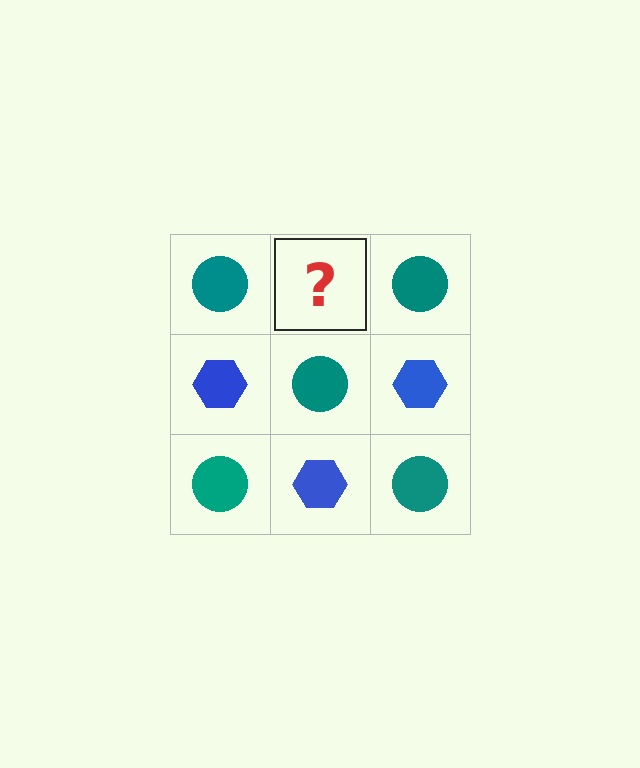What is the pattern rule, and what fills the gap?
The rule is that it alternates teal circle and blue hexagon in a checkerboard pattern. The gap should be filled with a blue hexagon.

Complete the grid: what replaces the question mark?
The question mark should be replaced with a blue hexagon.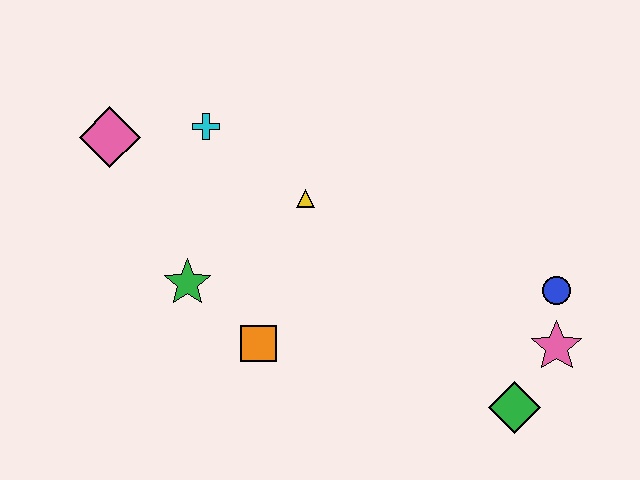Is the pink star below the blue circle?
Yes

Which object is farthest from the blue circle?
The pink diamond is farthest from the blue circle.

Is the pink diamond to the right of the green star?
No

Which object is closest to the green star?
The orange square is closest to the green star.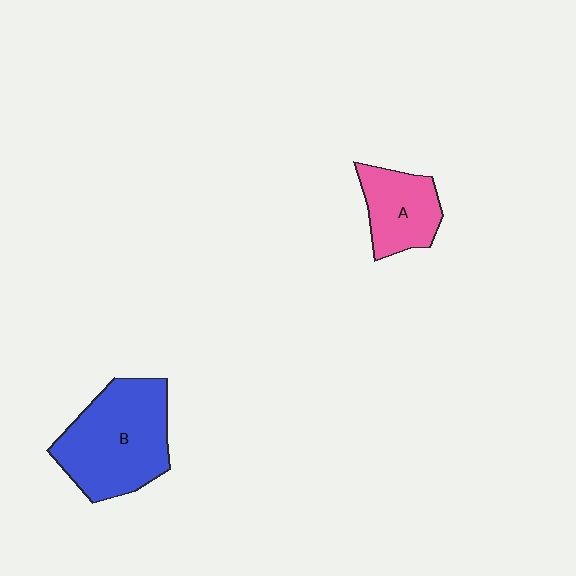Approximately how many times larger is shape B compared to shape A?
Approximately 1.8 times.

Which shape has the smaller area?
Shape A (pink).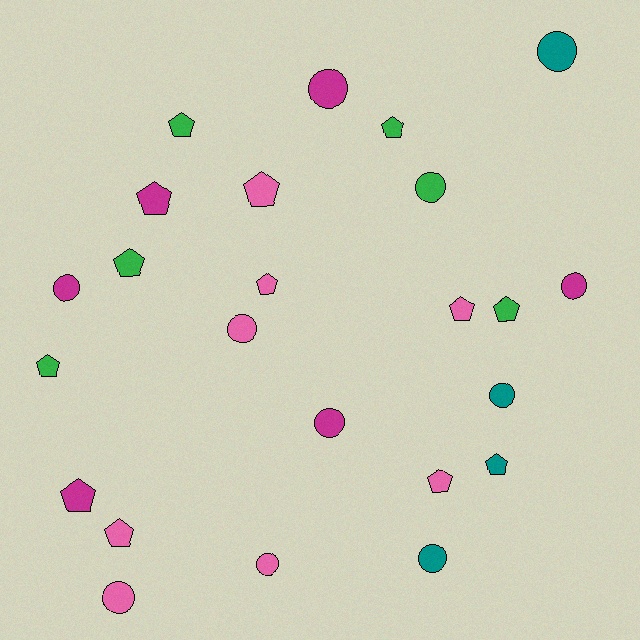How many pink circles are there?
There are 3 pink circles.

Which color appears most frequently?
Pink, with 8 objects.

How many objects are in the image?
There are 24 objects.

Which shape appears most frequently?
Pentagon, with 13 objects.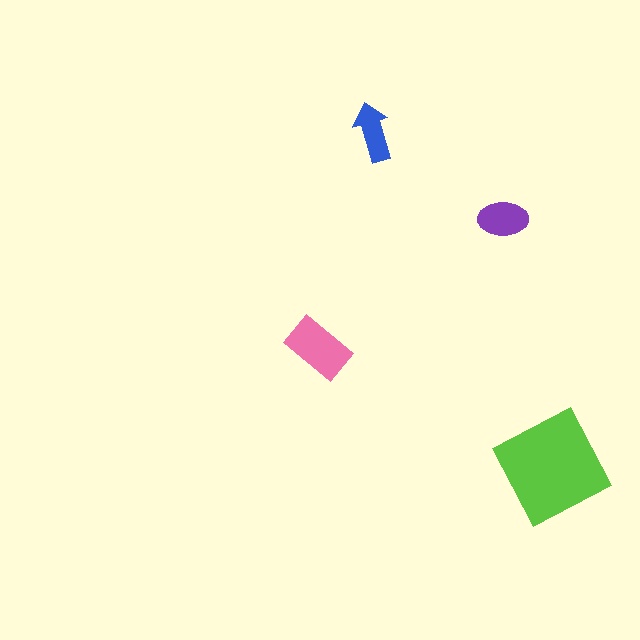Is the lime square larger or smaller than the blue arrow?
Larger.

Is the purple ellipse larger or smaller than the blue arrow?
Larger.